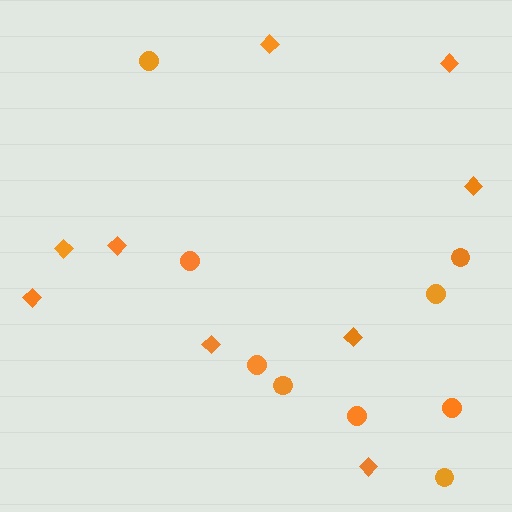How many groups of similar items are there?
There are 2 groups: one group of circles (9) and one group of diamonds (9).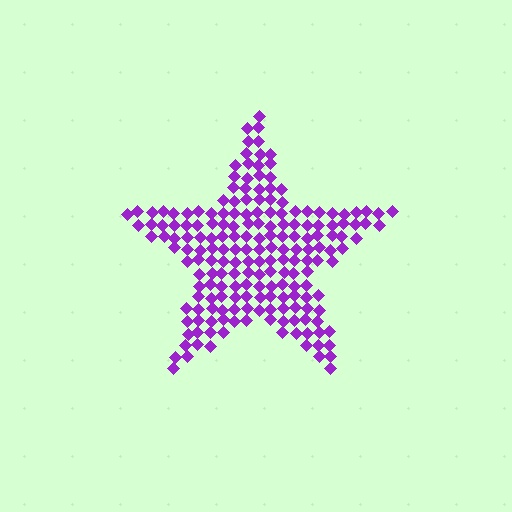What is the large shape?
The large shape is a star.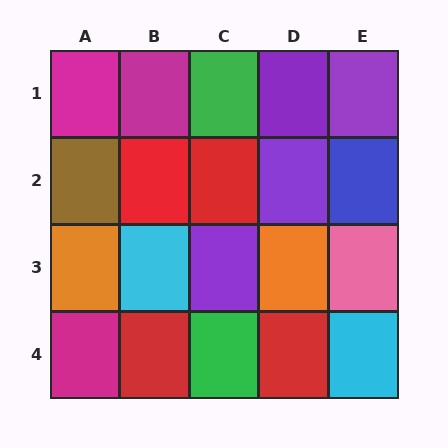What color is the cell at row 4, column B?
Red.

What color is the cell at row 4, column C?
Green.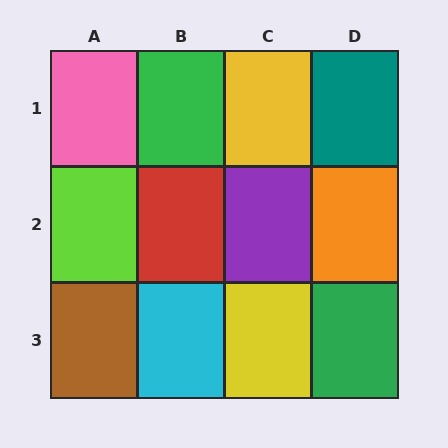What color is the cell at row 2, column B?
Red.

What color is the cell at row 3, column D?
Green.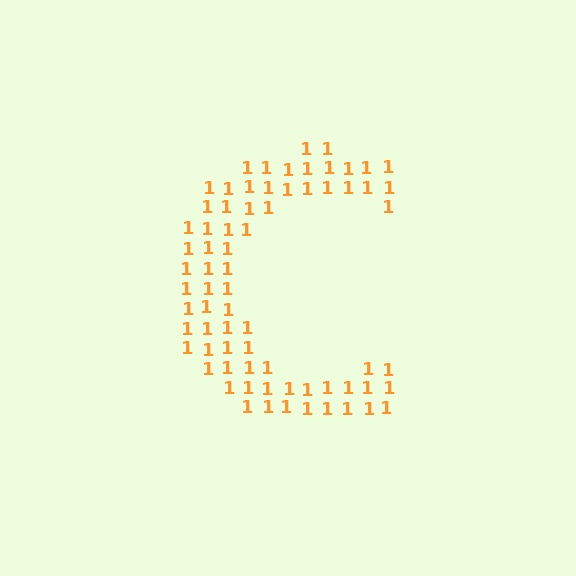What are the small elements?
The small elements are digit 1's.